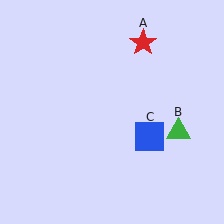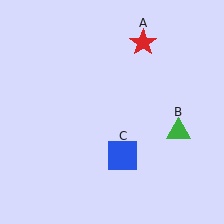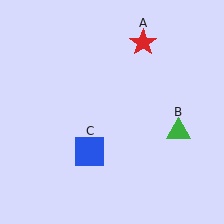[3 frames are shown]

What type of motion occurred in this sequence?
The blue square (object C) rotated clockwise around the center of the scene.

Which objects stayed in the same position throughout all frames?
Red star (object A) and green triangle (object B) remained stationary.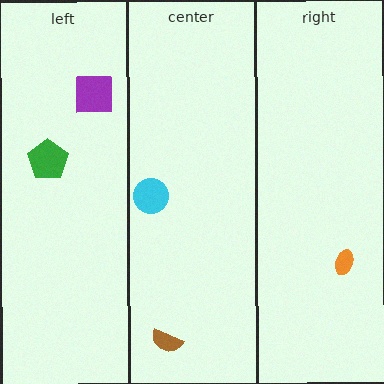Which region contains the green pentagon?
The left region.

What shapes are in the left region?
The green pentagon, the purple square.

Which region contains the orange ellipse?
The right region.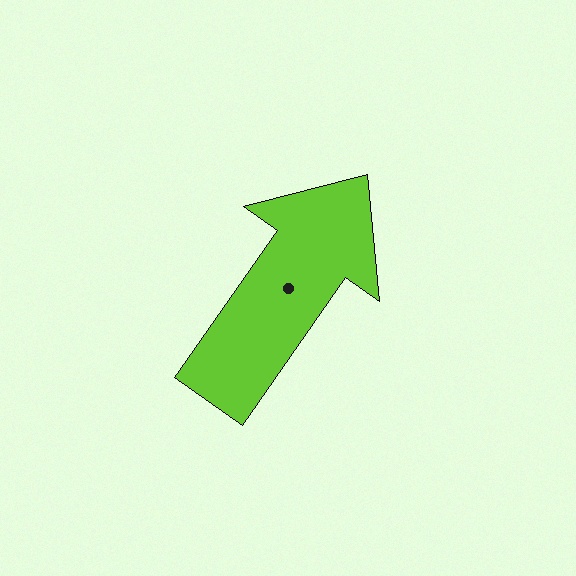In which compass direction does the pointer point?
Northeast.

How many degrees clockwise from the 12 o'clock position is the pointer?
Approximately 35 degrees.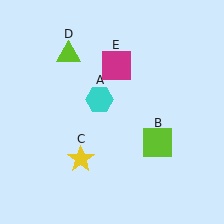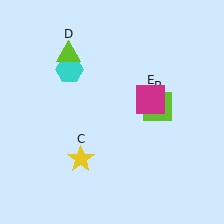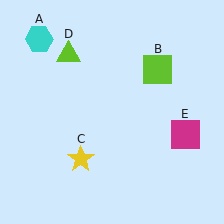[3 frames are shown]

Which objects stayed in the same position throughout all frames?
Yellow star (object C) and lime triangle (object D) remained stationary.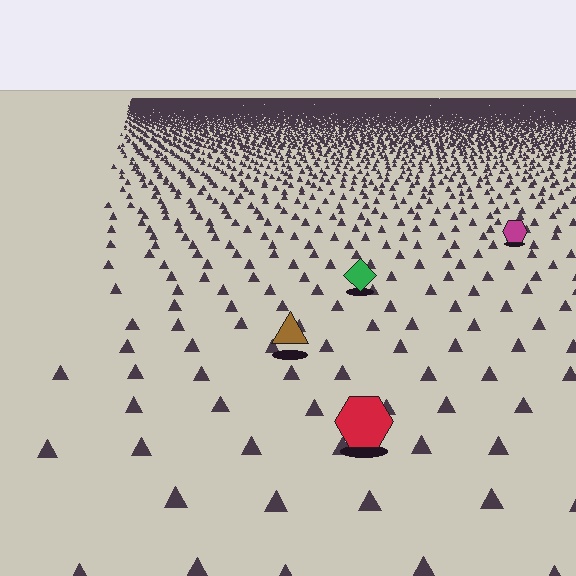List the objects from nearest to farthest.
From nearest to farthest: the red hexagon, the brown triangle, the green diamond, the magenta hexagon.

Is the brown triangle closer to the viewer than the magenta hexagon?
Yes. The brown triangle is closer — you can tell from the texture gradient: the ground texture is coarser near it.